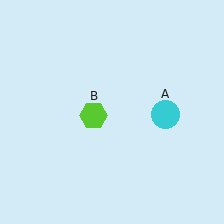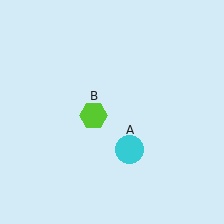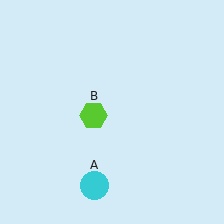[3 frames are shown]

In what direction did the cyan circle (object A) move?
The cyan circle (object A) moved down and to the left.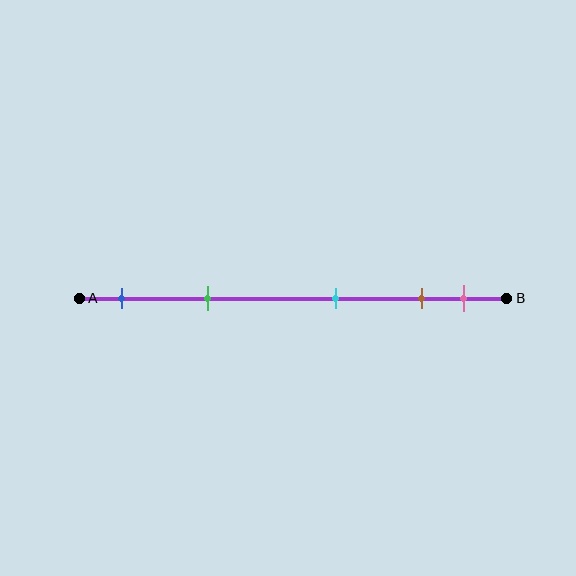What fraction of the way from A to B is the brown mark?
The brown mark is approximately 80% (0.8) of the way from A to B.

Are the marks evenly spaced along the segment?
No, the marks are not evenly spaced.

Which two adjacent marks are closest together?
The brown and pink marks are the closest adjacent pair.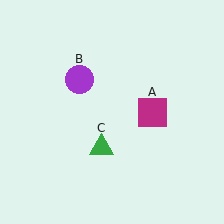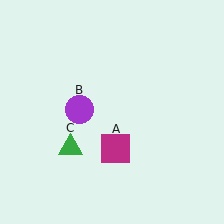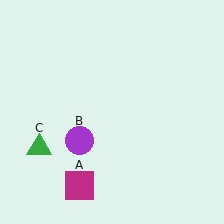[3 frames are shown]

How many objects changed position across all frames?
3 objects changed position: magenta square (object A), purple circle (object B), green triangle (object C).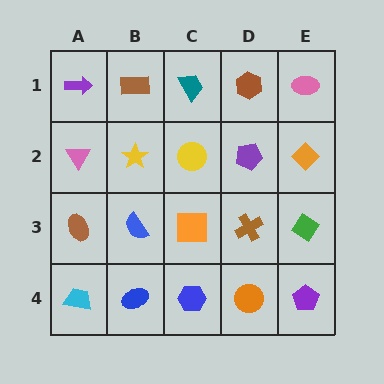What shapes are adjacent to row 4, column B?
A blue semicircle (row 3, column B), a cyan trapezoid (row 4, column A), a blue hexagon (row 4, column C).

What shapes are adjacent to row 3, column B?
A yellow star (row 2, column B), a blue ellipse (row 4, column B), a brown ellipse (row 3, column A), an orange square (row 3, column C).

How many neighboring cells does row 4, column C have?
3.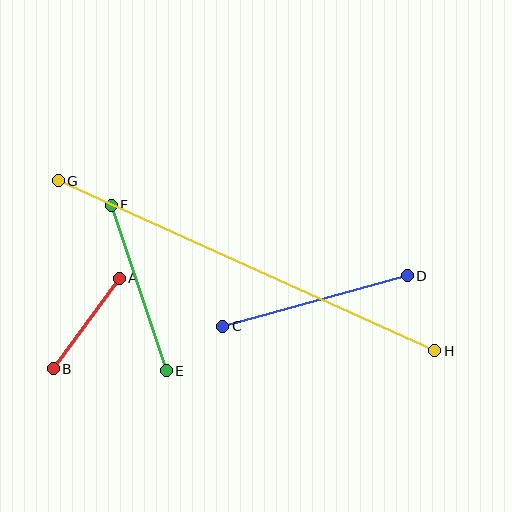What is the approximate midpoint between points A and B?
The midpoint is at approximately (86, 324) pixels.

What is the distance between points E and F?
The distance is approximately 174 pixels.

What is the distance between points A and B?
The distance is approximately 112 pixels.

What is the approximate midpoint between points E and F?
The midpoint is at approximately (139, 288) pixels.